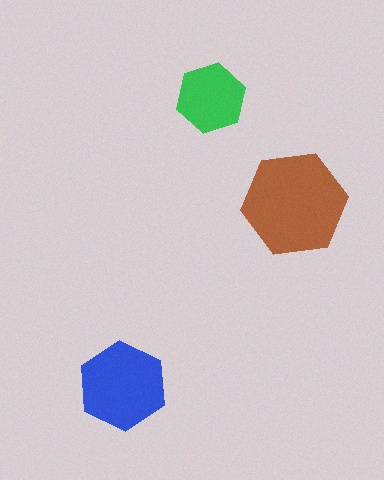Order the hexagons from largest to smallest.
the brown one, the blue one, the green one.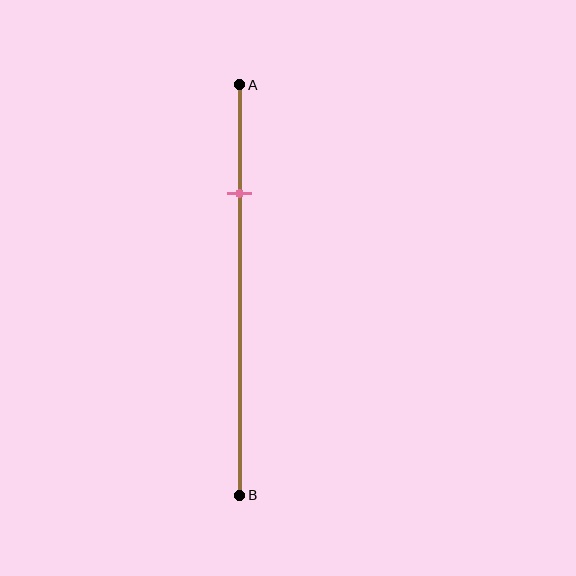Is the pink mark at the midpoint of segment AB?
No, the mark is at about 25% from A, not at the 50% midpoint.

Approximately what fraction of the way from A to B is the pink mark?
The pink mark is approximately 25% of the way from A to B.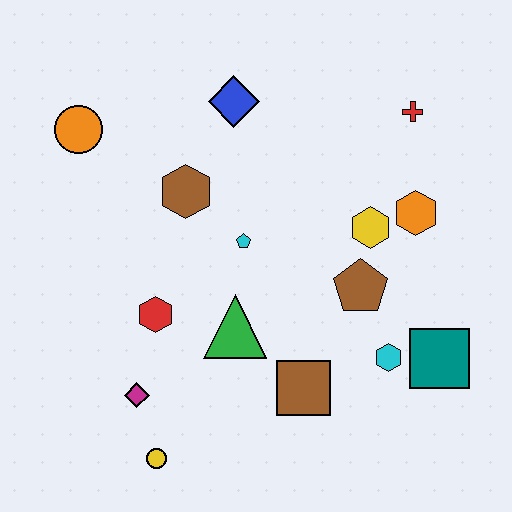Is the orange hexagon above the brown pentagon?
Yes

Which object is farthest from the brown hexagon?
The teal square is farthest from the brown hexagon.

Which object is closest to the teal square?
The cyan hexagon is closest to the teal square.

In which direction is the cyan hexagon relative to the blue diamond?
The cyan hexagon is below the blue diamond.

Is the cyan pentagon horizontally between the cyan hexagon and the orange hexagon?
No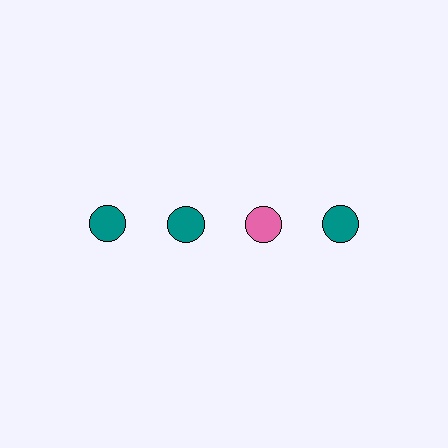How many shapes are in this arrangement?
There are 4 shapes arranged in a grid pattern.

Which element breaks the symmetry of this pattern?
The pink circle in the top row, center column breaks the symmetry. All other shapes are teal circles.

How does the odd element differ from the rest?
It has a different color: pink instead of teal.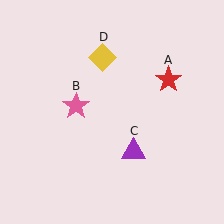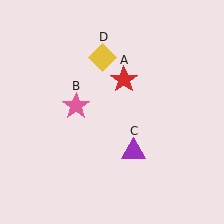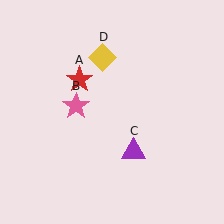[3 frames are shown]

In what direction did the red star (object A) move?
The red star (object A) moved left.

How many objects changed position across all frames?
1 object changed position: red star (object A).